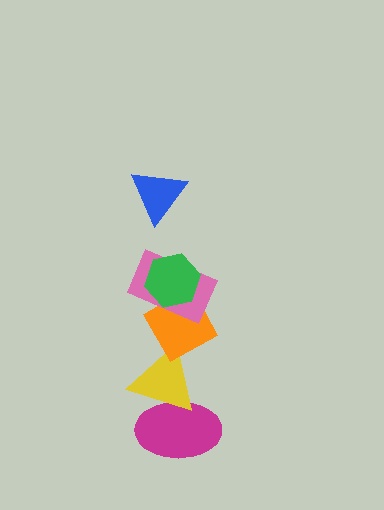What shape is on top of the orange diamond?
The pink rectangle is on top of the orange diamond.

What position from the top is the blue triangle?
The blue triangle is 1st from the top.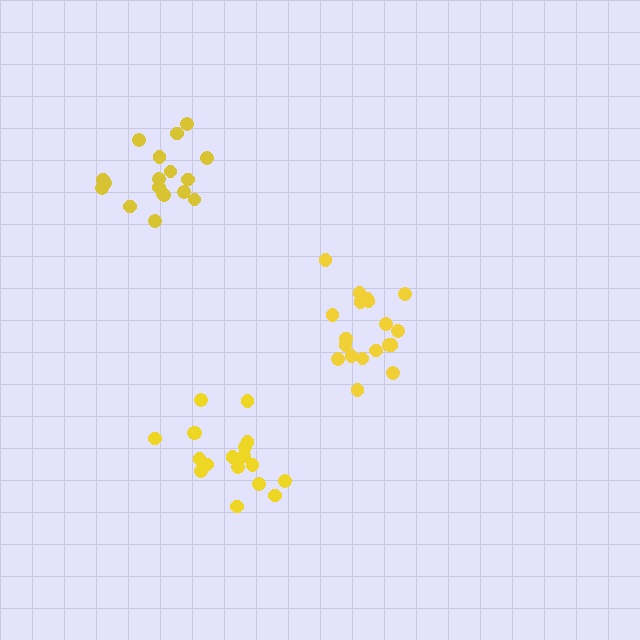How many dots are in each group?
Group 1: 18 dots, Group 2: 18 dots, Group 3: 19 dots (55 total).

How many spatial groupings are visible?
There are 3 spatial groupings.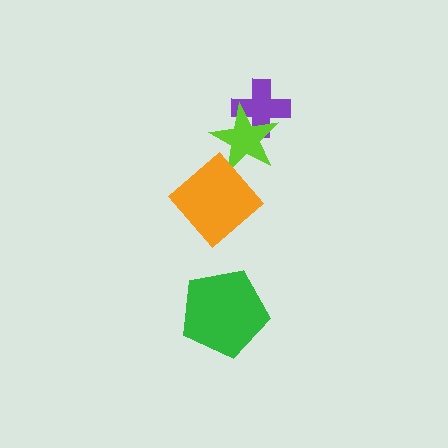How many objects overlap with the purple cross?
1 object overlaps with the purple cross.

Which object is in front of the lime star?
The orange diamond is in front of the lime star.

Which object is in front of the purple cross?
The lime star is in front of the purple cross.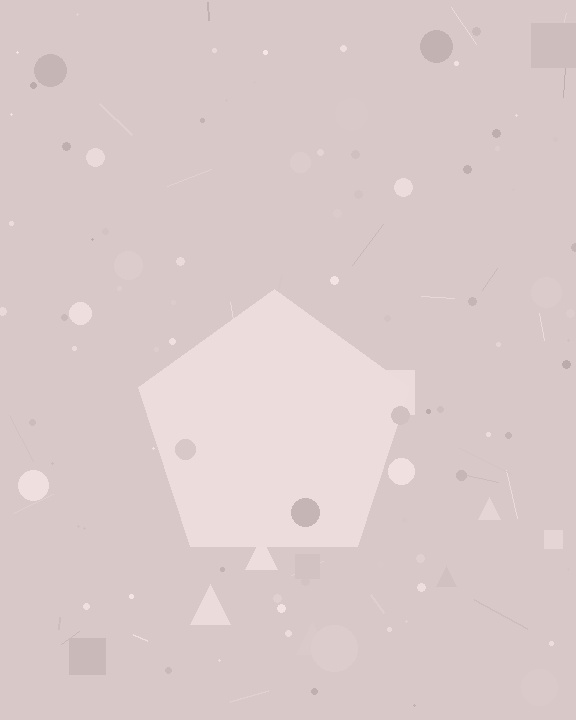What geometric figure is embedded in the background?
A pentagon is embedded in the background.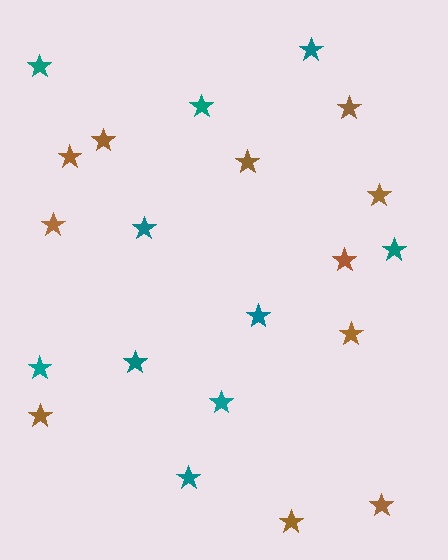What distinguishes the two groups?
There are 2 groups: one group of brown stars (11) and one group of teal stars (10).